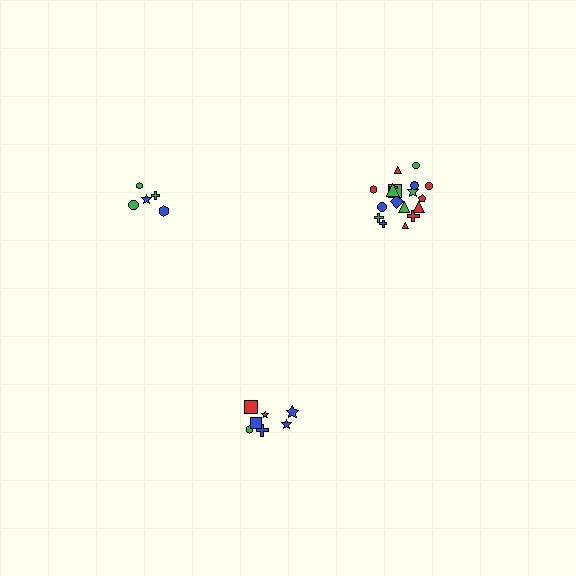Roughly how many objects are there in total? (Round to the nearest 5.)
Roughly 30 objects in total.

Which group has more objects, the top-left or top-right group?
The top-right group.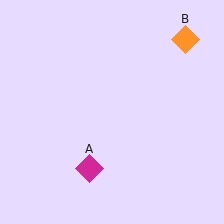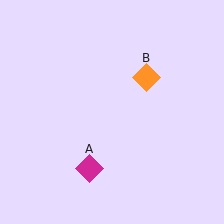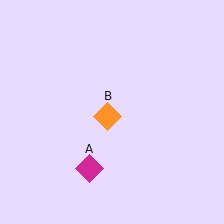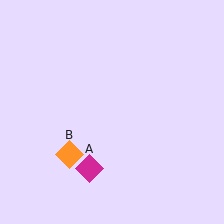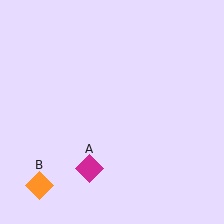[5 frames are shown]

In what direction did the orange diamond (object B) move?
The orange diamond (object B) moved down and to the left.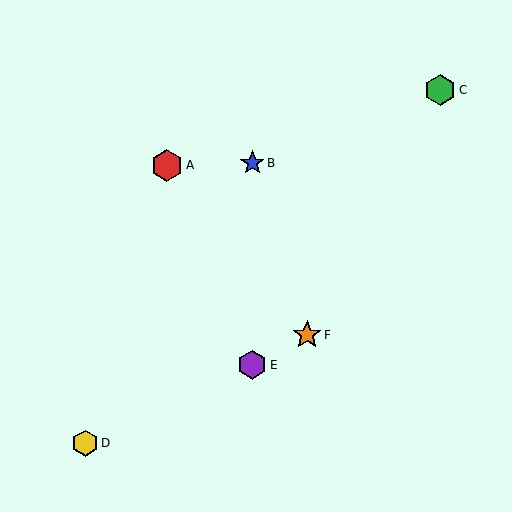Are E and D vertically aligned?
No, E is at x≈252 and D is at x≈85.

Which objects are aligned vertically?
Objects B, E are aligned vertically.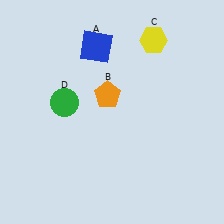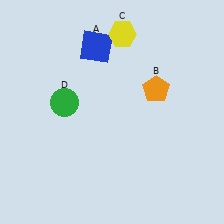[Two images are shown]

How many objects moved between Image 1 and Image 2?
2 objects moved between the two images.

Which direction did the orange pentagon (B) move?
The orange pentagon (B) moved right.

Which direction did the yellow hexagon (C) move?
The yellow hexagon (C) moved left.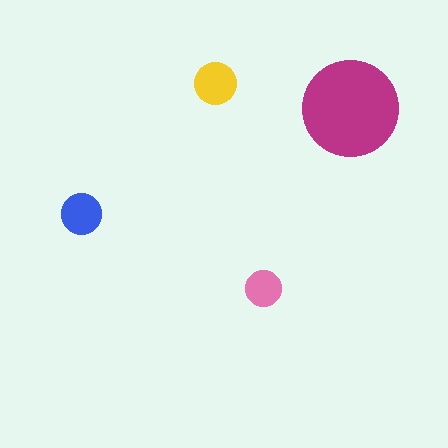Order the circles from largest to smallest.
the magenta one, the yellow one, the blue one, the pink one.